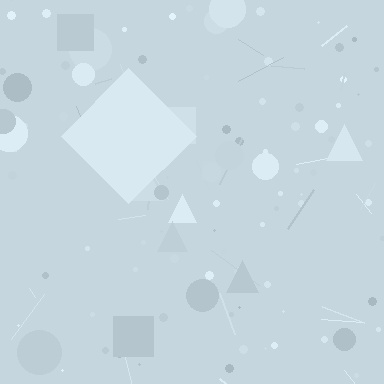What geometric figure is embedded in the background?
A diamond is embedded in the background.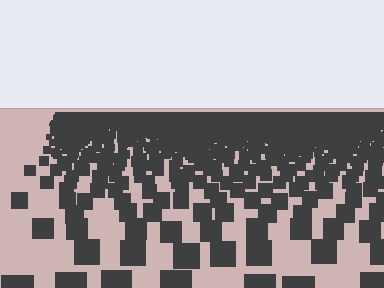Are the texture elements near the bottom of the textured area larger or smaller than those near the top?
Larger. Near the bottom, elements are closer to the viewer and appear at a bigger on-screen size.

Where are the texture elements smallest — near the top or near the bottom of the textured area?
Near the top.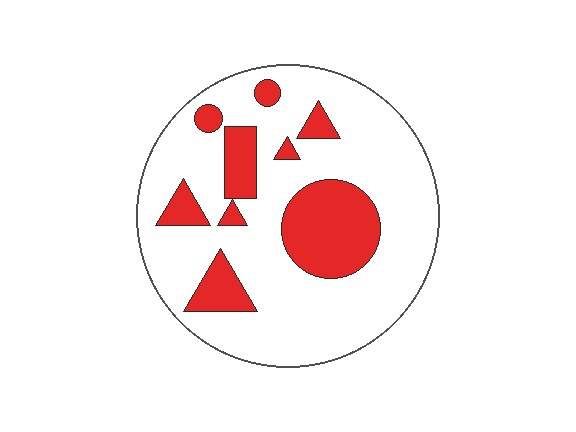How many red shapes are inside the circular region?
9.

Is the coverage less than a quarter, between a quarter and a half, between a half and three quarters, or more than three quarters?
Less than a quarter.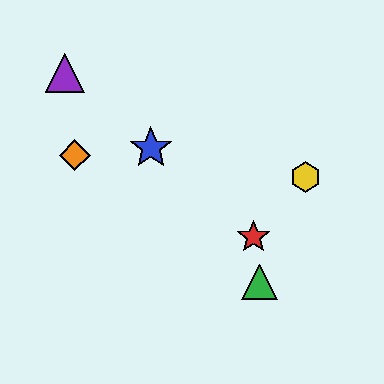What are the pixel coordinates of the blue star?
The blue star is at (151, 148).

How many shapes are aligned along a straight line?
3 shapes (the red star, the blue star, the purple triangle) are aligned along a straight line.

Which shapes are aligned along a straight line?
The red star, the blue star, the purple triangle are aligned along a straight line.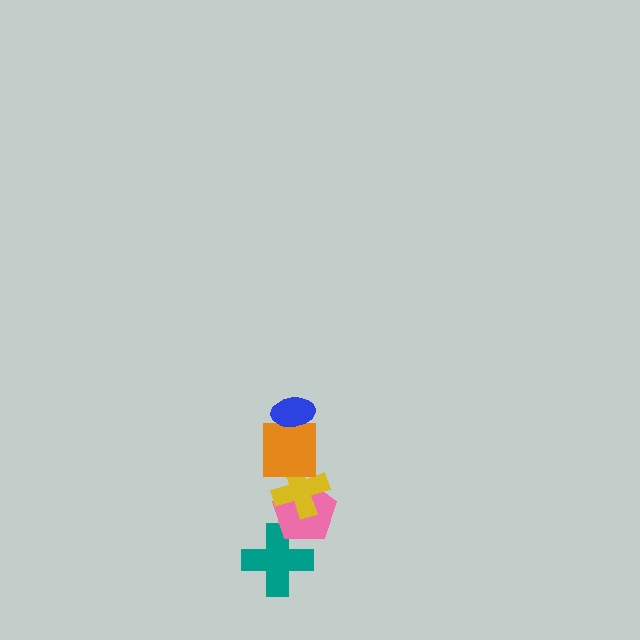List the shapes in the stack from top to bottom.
From top to bottom: the blue ellipse, the orange square, the yellow cross, the pink pentagon, the teal cross.